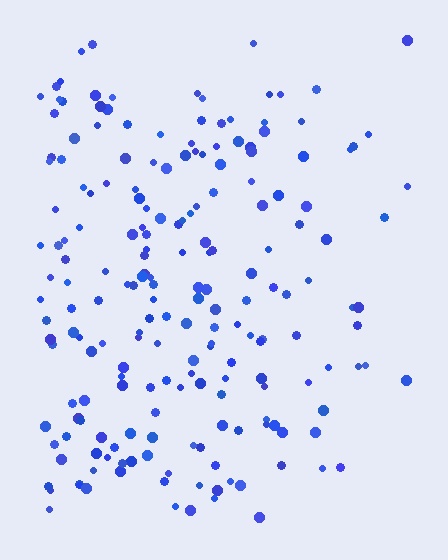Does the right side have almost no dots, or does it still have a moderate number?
Still a moderate number, just noticeably fewer than the left.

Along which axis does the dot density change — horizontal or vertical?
Horizontal.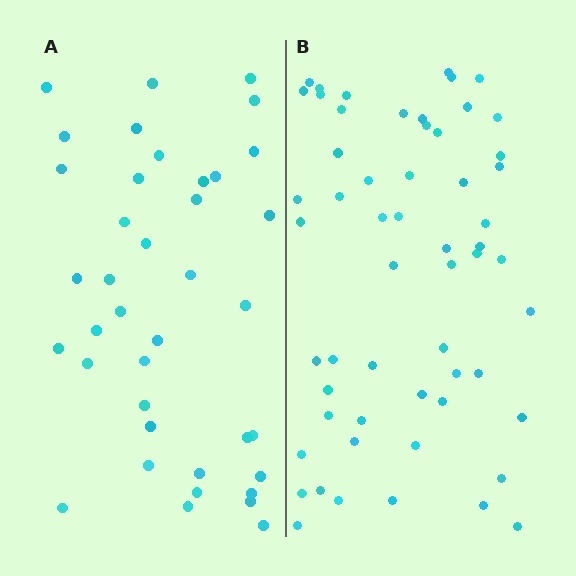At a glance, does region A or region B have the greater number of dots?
Region B (the right region) has more dots.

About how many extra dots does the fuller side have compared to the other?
Region B has approximately 20 more dots than region A.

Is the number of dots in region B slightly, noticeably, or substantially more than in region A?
Region B has substantially more. The ratio is roughly 1.5 to 1.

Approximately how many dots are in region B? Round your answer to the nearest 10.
About 60 dots. (The exact count is 57, which rounds to 60.)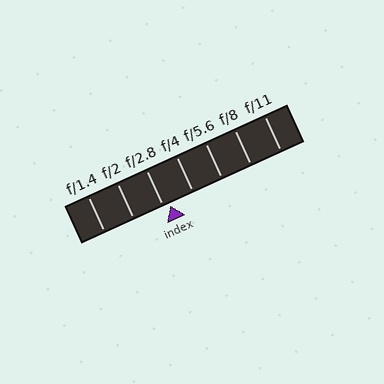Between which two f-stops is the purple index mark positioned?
The index mark is between f/2.8 and f/4.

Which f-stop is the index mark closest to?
The index mark is closest to f/2.8.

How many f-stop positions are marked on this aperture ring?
There are 7 f-stop positions marked.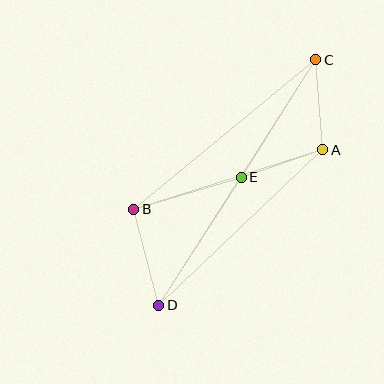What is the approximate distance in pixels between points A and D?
The distance between A and D is approximately 226 pixels.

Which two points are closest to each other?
Points A and E are closest to each other.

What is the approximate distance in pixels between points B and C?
The distance between B and C is approximately 236 pixels.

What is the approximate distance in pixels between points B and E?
The distance between B and E is approximately 112 pixels.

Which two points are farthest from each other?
Points C and D are farthest from each other.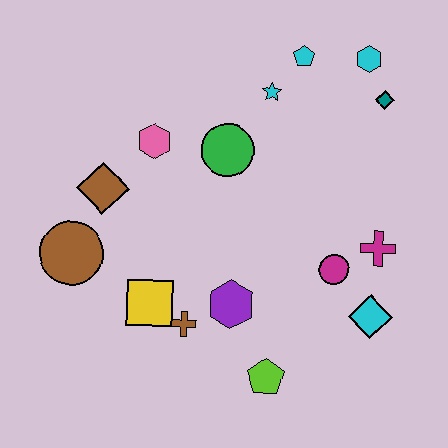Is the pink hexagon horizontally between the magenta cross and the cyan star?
No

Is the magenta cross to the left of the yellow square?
No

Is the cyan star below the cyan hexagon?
Yes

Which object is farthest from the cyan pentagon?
The lime pentagon is farthest from the cyan pentagon.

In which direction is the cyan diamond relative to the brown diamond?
The cyan diamond is to the right of the brown diamond.